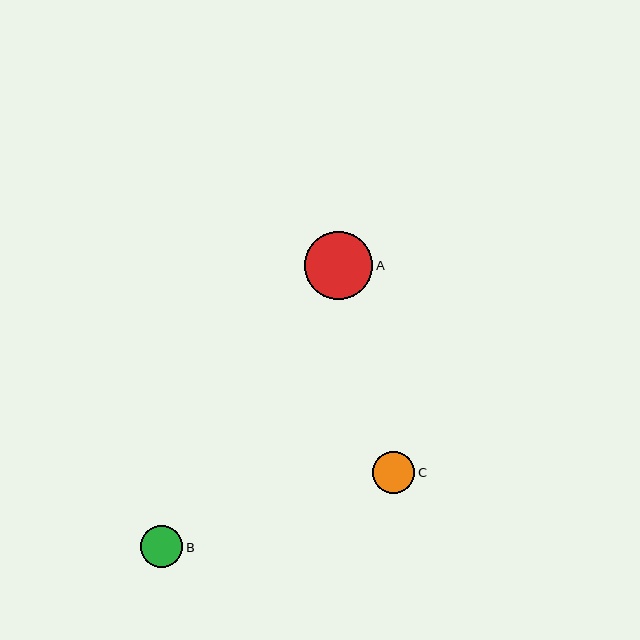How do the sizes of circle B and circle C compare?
Circle B and circle C are approximately the same size.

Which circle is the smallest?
Circle C is the smallest with a size of approximately 42 pixels.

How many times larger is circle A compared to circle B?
Circle A is approximately 1.6 times the size of circle B.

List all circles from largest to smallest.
From largest to smallest: A, B, C.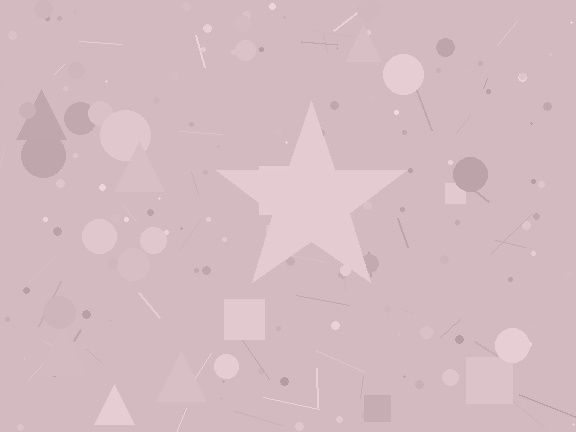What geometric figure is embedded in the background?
A star is embedded in the background.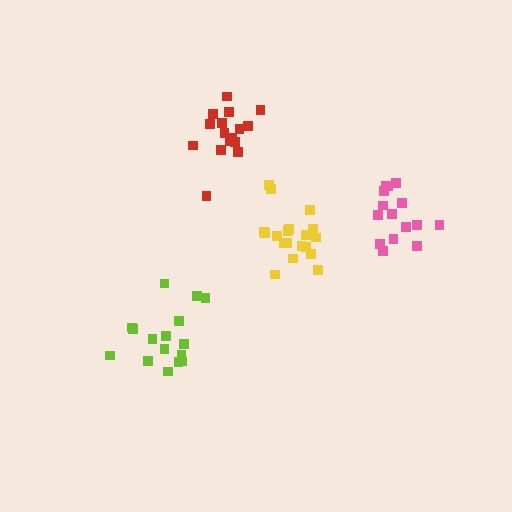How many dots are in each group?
Group 1: 16 dots, Group 2: 15 dots, Group 3: 19 dots, Group 4: 16 dots (66 total).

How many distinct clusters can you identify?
There are 4 distinct clusters.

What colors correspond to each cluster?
The clusters are colored: lime, pink, yellow, red.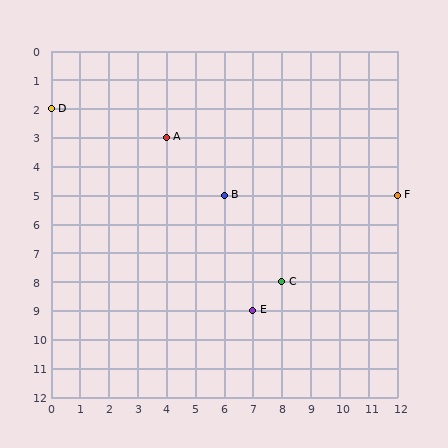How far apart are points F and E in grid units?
Points F and E are 5 columns and 4 rows apart (about 6.4 grid units diagonally).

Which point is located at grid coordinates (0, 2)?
Point D is at (0, 2).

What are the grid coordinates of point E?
Point E is at grid coordinates (7, 9).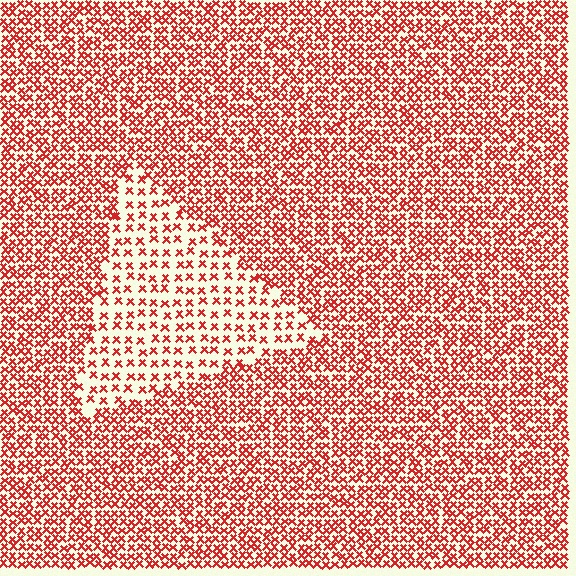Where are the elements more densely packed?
The elements are more densely packed outside the triangle boundary.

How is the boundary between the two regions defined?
The boundary is defined by a change in element density (approximately 2.1x ratio). All elements are the same color, size, and shape.